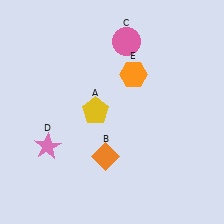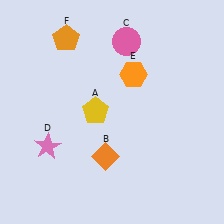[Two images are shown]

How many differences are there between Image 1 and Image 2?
There is 1 difference between the two images.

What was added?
An orange pentagon (F) was added in Image 2.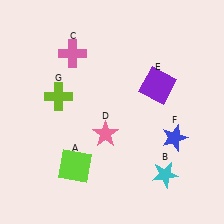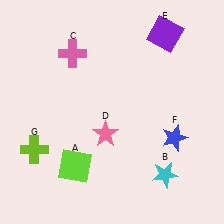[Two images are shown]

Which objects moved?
The objects that moved are: the purple square (E), the lime cross (G).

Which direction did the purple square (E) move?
The purple square (E) moved up.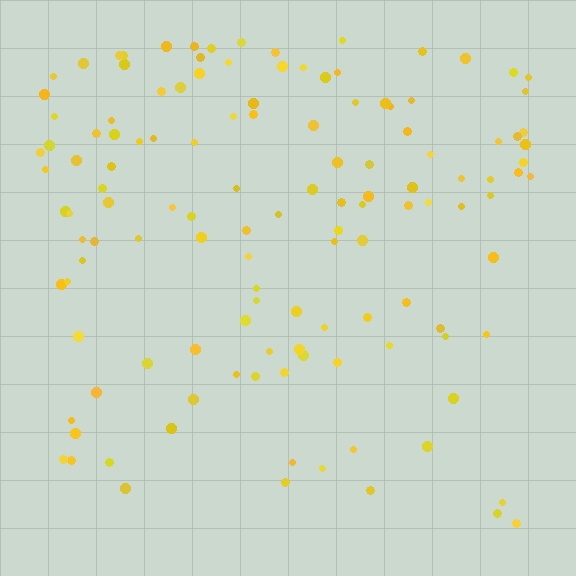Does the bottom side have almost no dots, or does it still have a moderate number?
Still a moderate number, just noticeably fewer than the top.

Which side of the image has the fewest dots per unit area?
The bottom.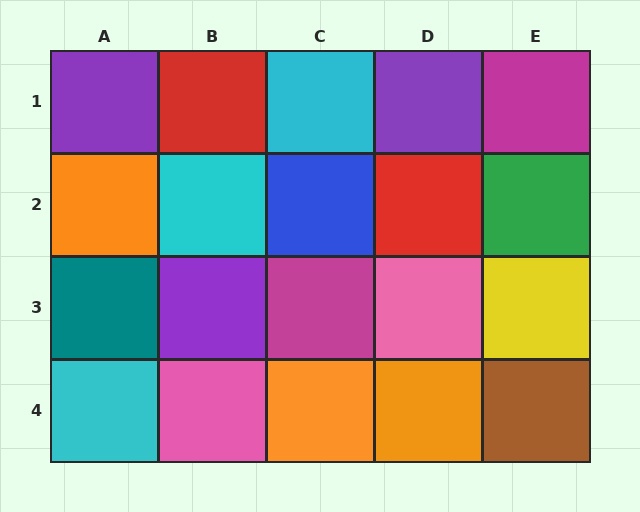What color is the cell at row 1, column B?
Red.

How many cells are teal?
1 cell is teal.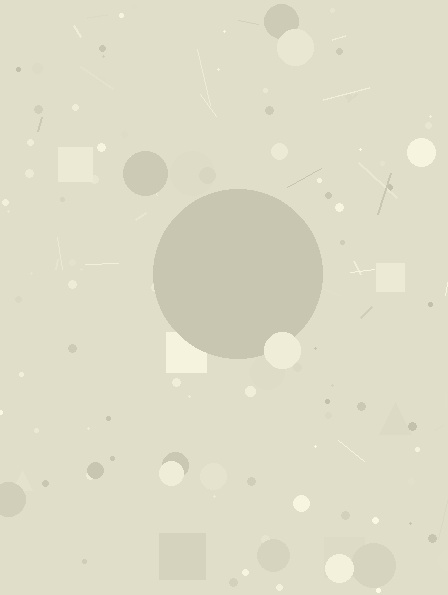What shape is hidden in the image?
A circle is hidden in the image.